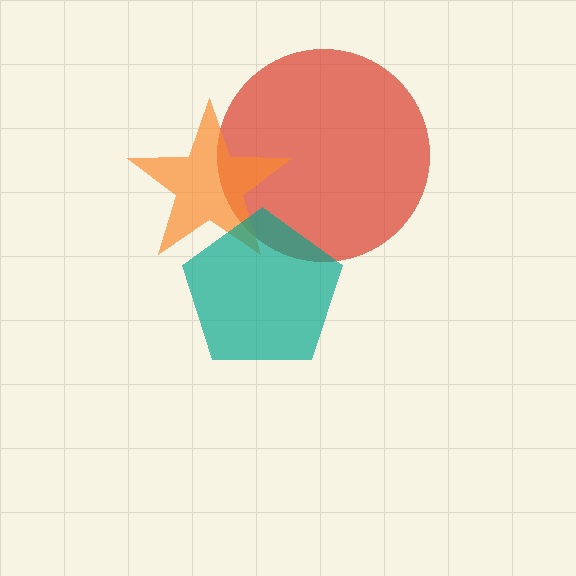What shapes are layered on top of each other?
The layered shapes are: a red circle, an orange star, a teal pentagon.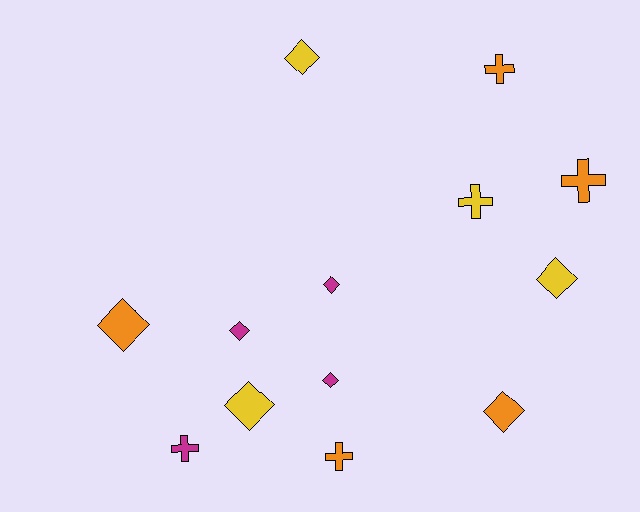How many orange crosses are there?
There are 3 orange crosses.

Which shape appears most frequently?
Diamond, with 8 objects.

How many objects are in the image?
There are 13 objects.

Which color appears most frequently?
Orange, with 5 objects.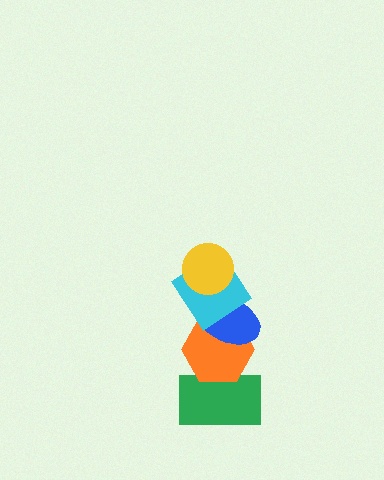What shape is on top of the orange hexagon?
The blue ellipse is on top of the orange hexagon.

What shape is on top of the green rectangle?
The orange hexagon is on top of the green rectangle.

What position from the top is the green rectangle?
The green rectangle is 5th from the top.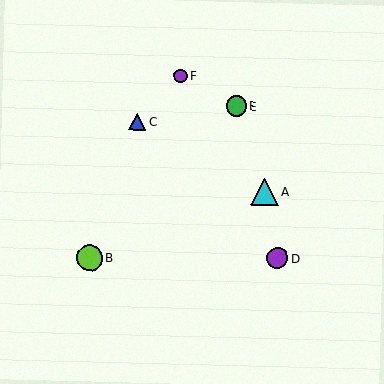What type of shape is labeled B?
Shape B is a lime circle.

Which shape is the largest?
The cyan triangle (labeled A) is the largest.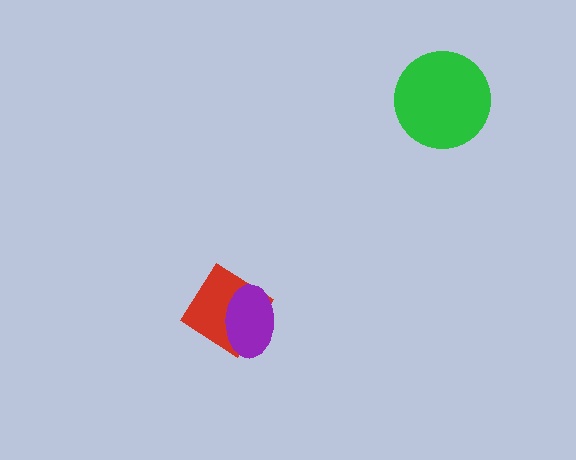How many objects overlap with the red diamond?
1 object overlaps with the red diamond.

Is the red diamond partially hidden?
Yes, it is partially covered by another shape.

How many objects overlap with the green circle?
0 objects overlap with the green circle.